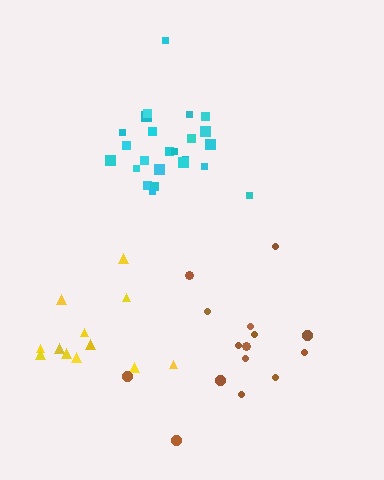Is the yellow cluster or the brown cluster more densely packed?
Yellow.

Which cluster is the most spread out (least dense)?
Brown.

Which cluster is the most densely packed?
Cyan.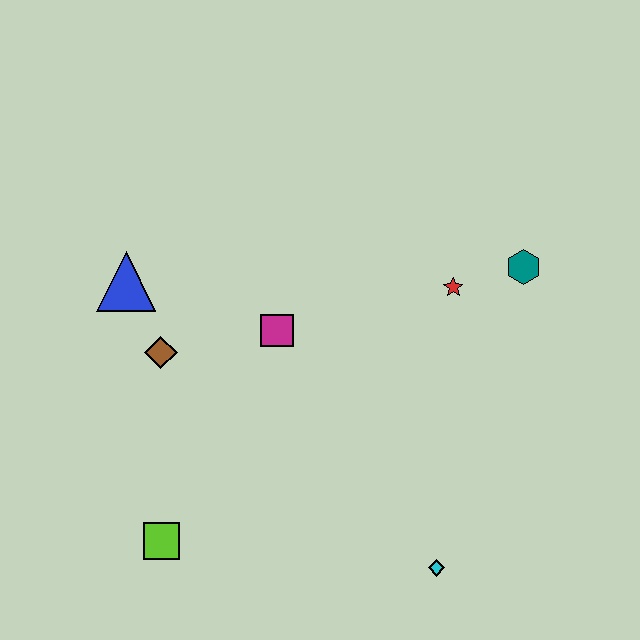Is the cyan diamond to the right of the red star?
No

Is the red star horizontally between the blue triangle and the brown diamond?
No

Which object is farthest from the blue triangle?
The cyan diamond is farthest from the blue triangle.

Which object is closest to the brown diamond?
The blue triangle is closest to the brown diamond.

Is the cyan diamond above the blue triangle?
No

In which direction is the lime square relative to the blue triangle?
The lime square is below the blue triangle.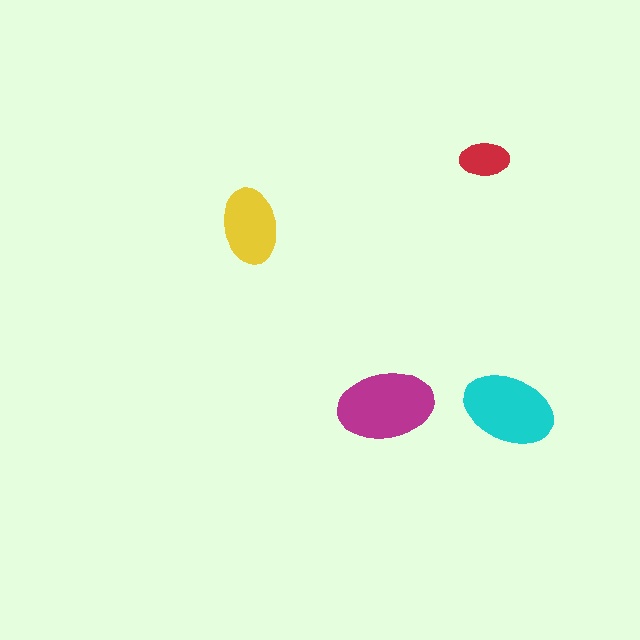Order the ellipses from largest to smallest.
the magenta one, the cyan one, the yellow one, the red one.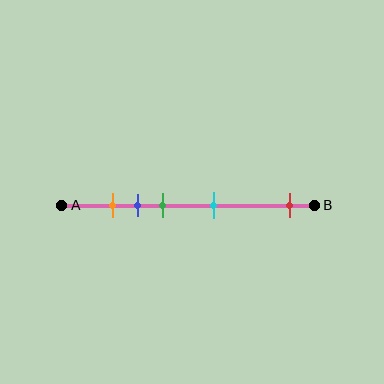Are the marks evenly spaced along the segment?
No, the marks are not evenly spaced.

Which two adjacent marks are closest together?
The orange and blue marks are the closest adjacent pair.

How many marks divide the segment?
There are 5 marks dividing the segment.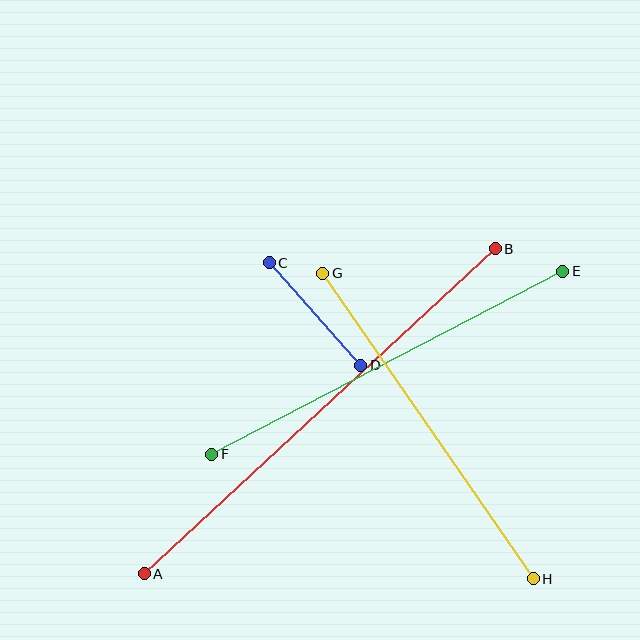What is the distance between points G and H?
The distance is approximately 371 pixels.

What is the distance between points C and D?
The distance is approximately 137 pixels.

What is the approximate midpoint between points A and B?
The midpoint is at approximately (320, 411) pixels.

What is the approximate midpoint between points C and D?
The midpoint is at approximately (315, 314) pixels.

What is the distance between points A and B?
The distance is approximately 478 pixels.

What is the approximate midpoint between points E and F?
The midpoint is at approximately (387, 363) pixels.